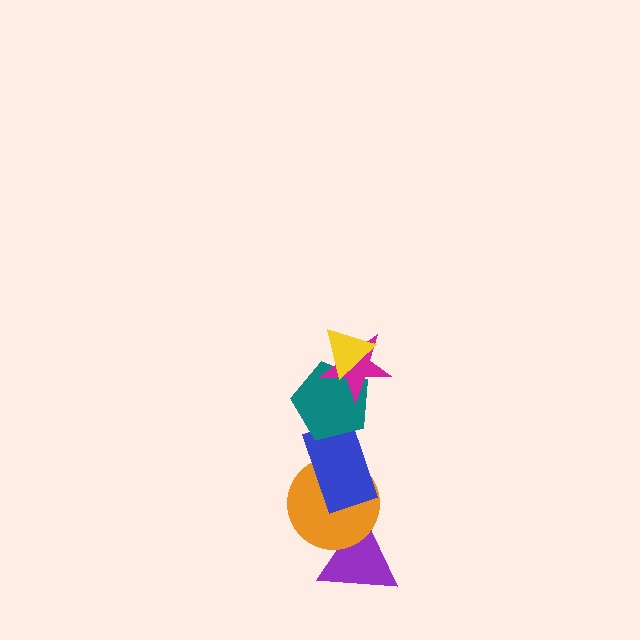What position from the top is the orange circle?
The orange circle is 5th from the top.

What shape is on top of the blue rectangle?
The teal pentagon is on top of the blue rectangle.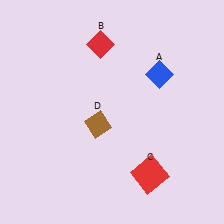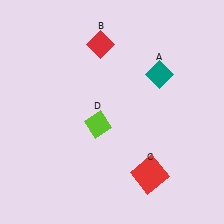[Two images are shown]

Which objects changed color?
A changed from blue to teal. D changed from brown to lime.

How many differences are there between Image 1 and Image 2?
There are 2 differences between the two images.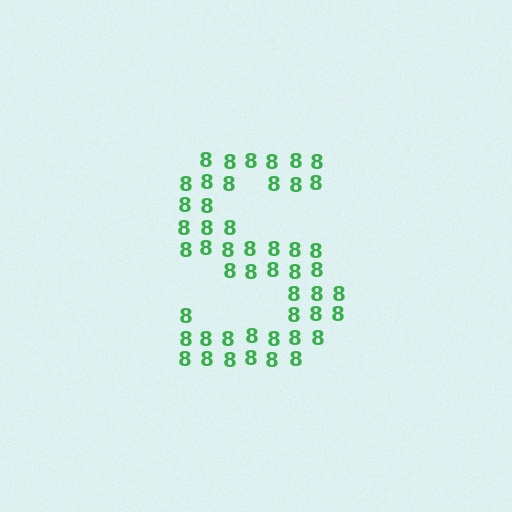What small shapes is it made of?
It is made of small digit 8's.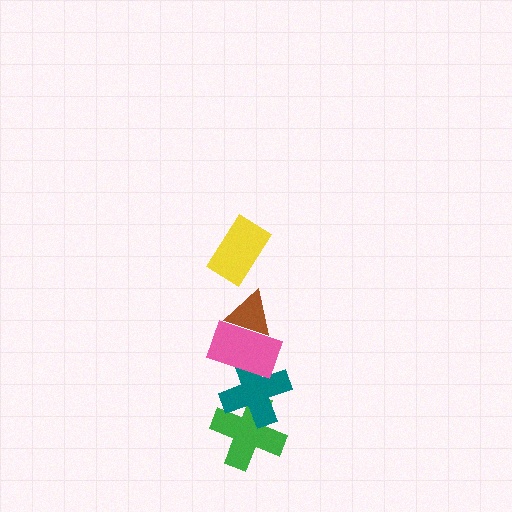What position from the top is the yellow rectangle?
The yellow rectangle is 1st from the top.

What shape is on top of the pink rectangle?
The brown triangle is on top of the pink rectangle.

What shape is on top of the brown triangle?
The yellow rectangle is on top of the brown triangle.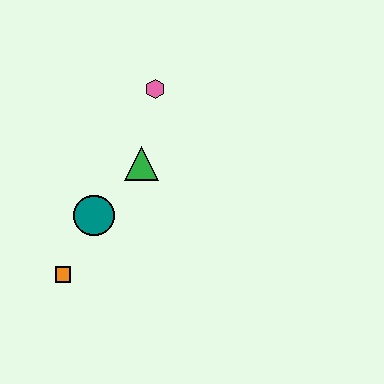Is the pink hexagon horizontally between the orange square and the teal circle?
No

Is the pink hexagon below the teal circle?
No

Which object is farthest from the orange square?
The pink hexagon is farthest from the orange square.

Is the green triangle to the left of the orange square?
No